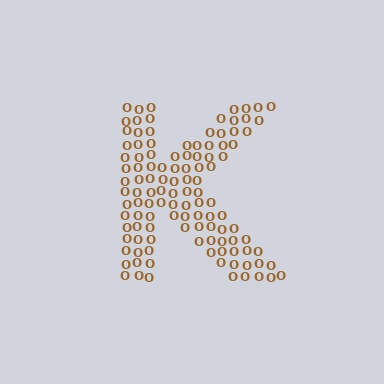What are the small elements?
The small elements are letter O's.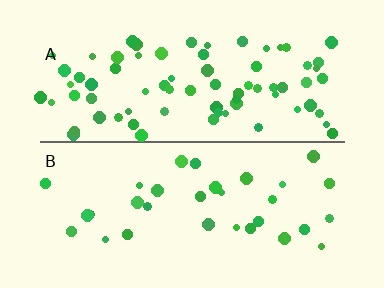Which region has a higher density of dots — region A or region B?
A (the top).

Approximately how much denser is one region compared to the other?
Approximately 2.4× — region A over region B.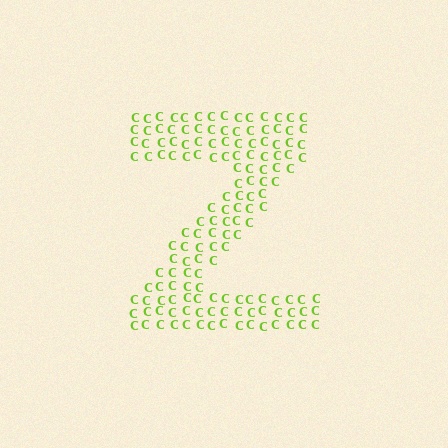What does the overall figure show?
The overall figure shows the letter Z.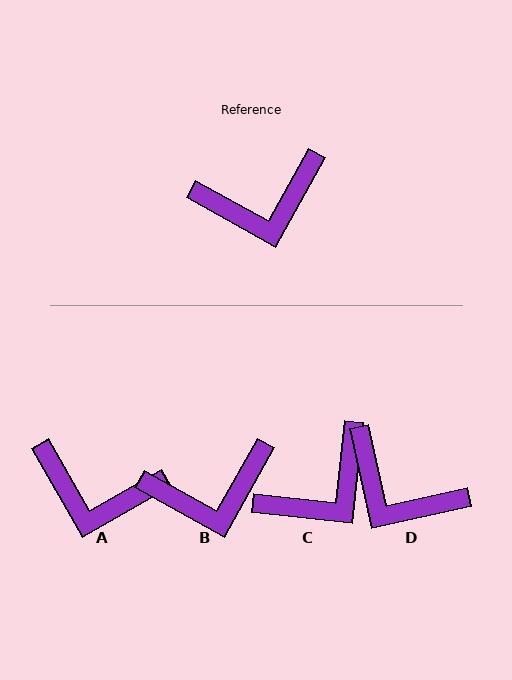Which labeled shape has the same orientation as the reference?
B.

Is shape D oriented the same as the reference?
No, it is off by about 49 degrees.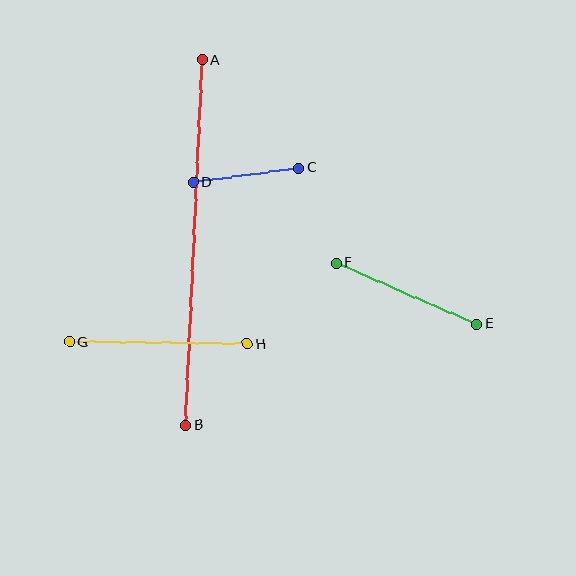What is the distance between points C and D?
The distance is approximately 106 pixels.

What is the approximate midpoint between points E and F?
The midpoint is at approximately (407, 294) pixels.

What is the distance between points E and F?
The distance is approximately 153 pixels.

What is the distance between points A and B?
The distance is approximately 365 pixels.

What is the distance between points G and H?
The distance is approximately 178 pixels.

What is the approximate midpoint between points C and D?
The midpoint is at approximately (246, 175) pixels.